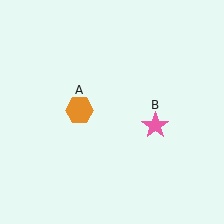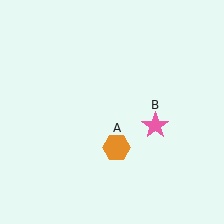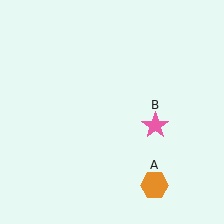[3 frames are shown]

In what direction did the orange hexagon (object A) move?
The orange hexagon (object A) moved down and to the right.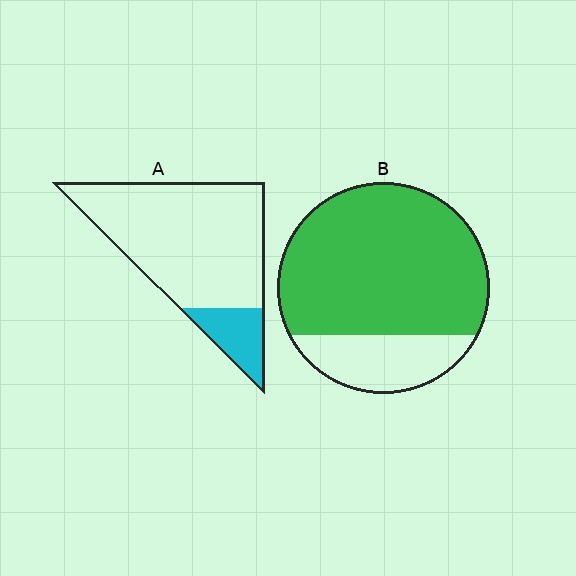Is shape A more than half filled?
No.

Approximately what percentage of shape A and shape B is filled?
A is approximately 15% and B is approximately 75%.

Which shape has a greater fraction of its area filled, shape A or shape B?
Shape B.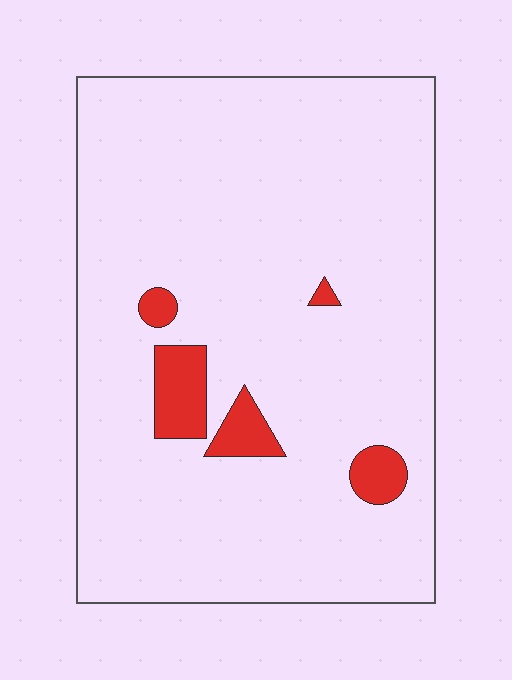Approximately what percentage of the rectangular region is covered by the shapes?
Approximately 5%.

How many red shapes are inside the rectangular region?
5.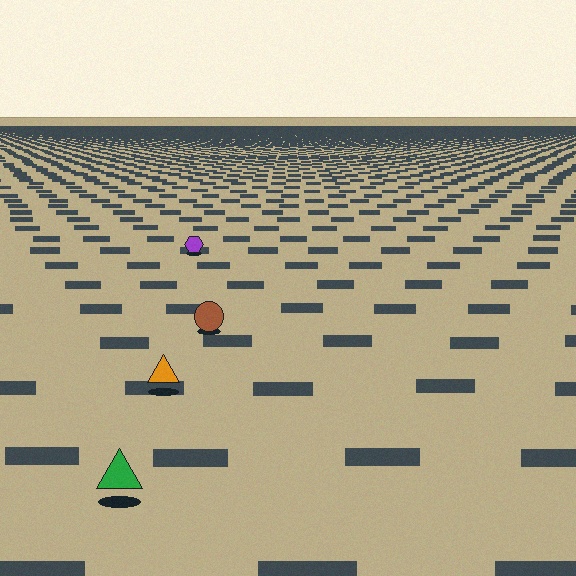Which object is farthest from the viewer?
The purple hexagon is farthest from the viewer. It appears smaller and the ground texture around it is denser.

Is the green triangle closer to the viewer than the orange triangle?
Yes. The green triangle is closer — you can tell from the texture gradient: the ground texture is coarser near it.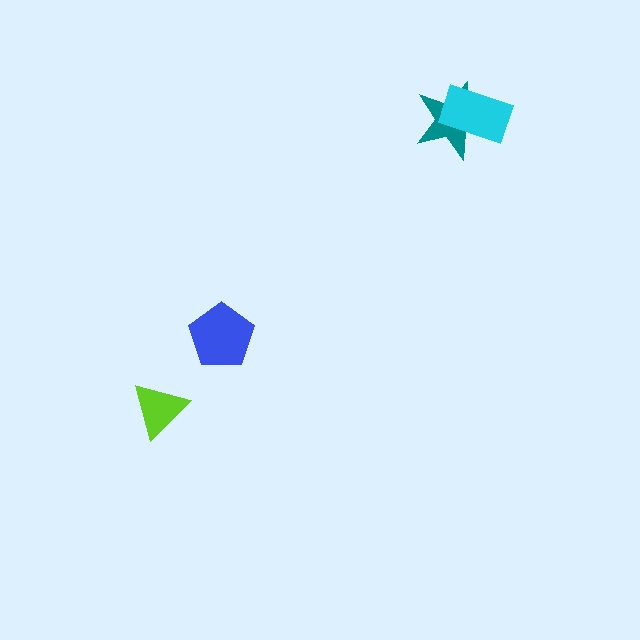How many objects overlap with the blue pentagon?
0 objects overlap with the blue pentagon.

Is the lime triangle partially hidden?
No, no other shape covers it.